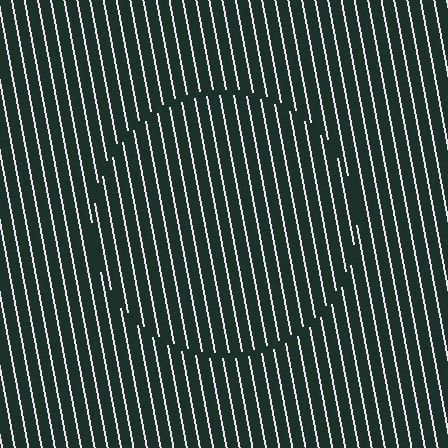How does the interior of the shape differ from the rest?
The interior of the shape contains the same grating, shifted by half a period — the contour is defined by the phase discontinuity where line-ends from the inner and outer gratings abut.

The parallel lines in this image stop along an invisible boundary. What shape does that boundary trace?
An illusory circle. The interior of the shape contains the same grating, shifted by half a period — the contour is defined by the phase discontinuity where line-ends from the inner and outer gratings abut.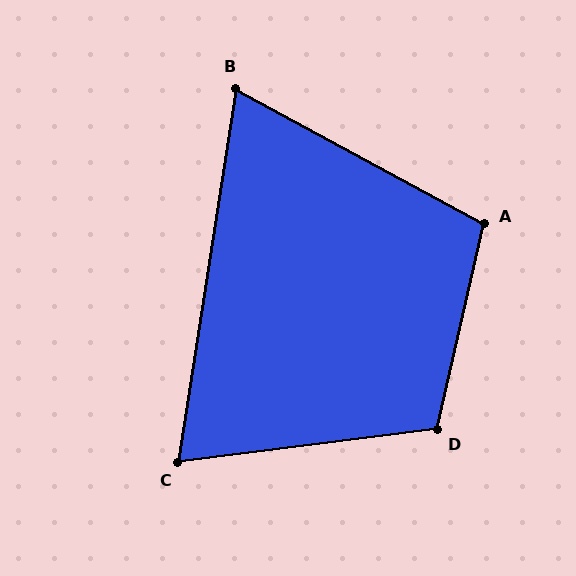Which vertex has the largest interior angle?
D, at approximately 110 degrees.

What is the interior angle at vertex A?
Approximately 106 degrees (obtuse).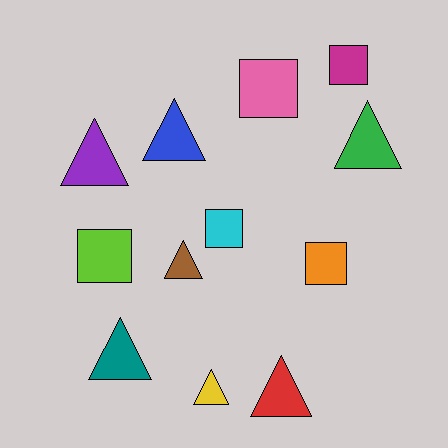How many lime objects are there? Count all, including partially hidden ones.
There is 1 lime object.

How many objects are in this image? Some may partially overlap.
There are 12 objects.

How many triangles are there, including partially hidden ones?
There are 7 triangles.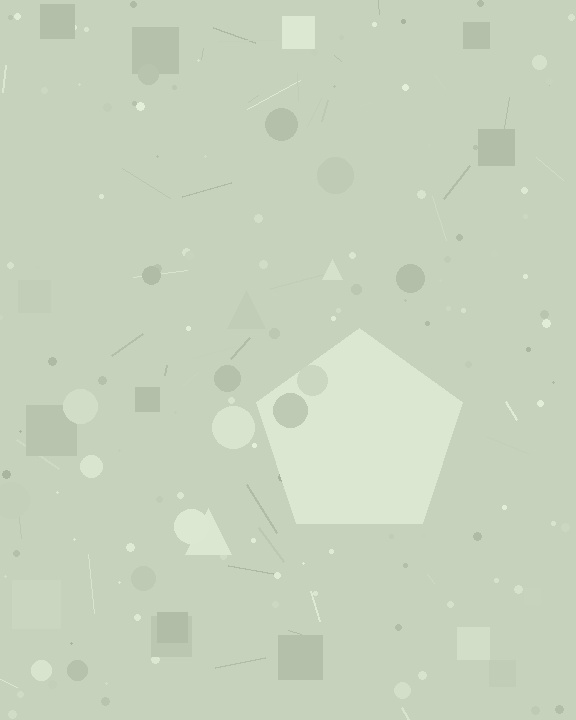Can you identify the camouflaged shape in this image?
The camouflaged shape is a pentagon.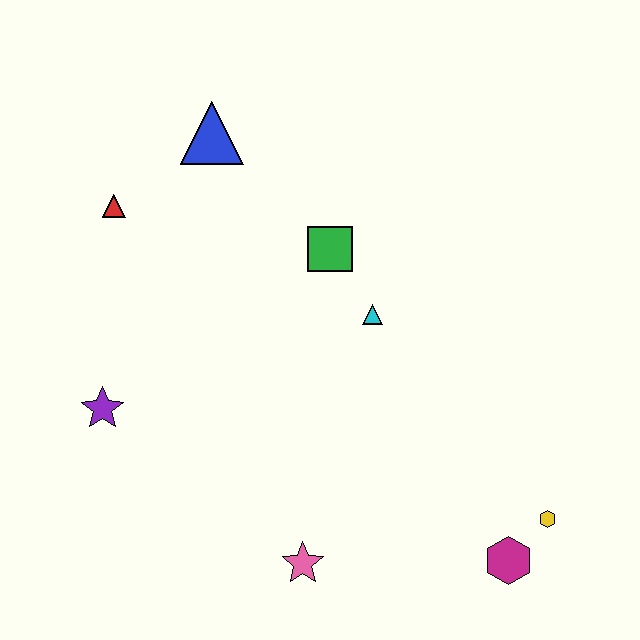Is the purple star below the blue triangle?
Yes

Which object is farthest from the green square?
The magenta hexagon is farthest from the green square.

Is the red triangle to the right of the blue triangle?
No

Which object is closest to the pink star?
The magenta hexagon is closest to the pink star.